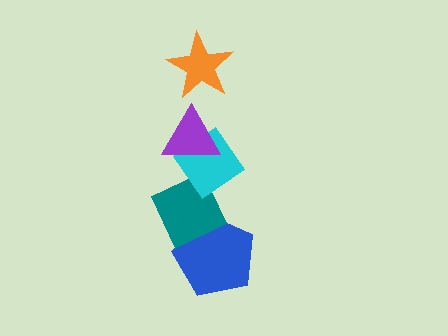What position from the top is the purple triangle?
The purple triangle is 2nd from the top.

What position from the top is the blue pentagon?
The blue pentagon is 5th from the top.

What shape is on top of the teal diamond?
The cyan diamond is on top of the teal diamond.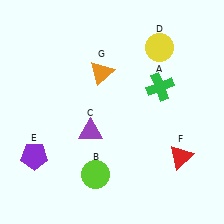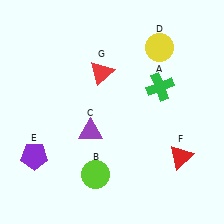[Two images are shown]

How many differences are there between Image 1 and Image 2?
There is 1 difference between the two images.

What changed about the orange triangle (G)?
In Image 1, G is orange. In Image 2, it changed to red.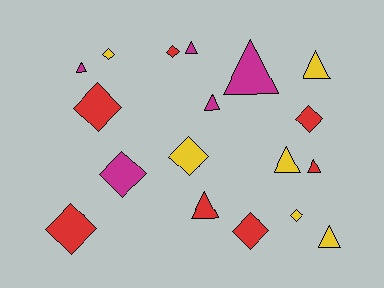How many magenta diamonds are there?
There is 1 magenta diamond.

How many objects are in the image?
There are 18 objects.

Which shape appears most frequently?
Diamond, with 9 objects.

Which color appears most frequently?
Red, with 7 objects.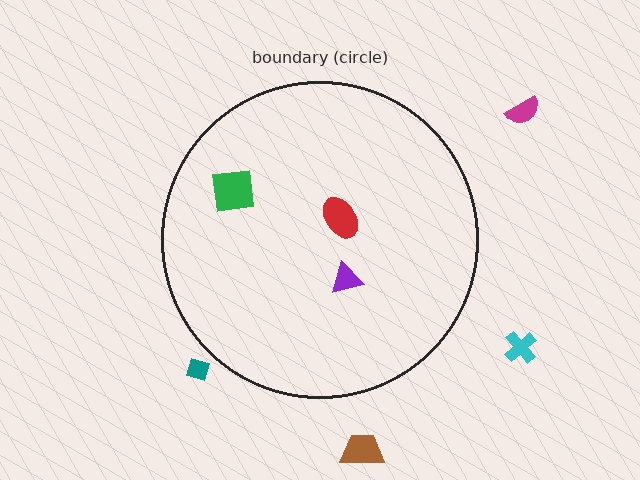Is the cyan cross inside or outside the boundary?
Outside.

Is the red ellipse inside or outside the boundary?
Inside.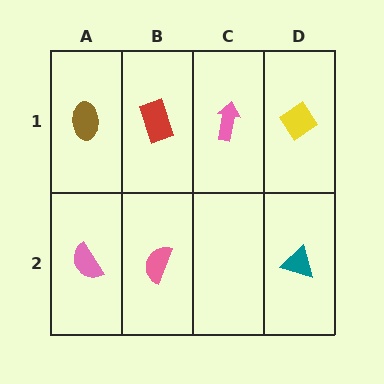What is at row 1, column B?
A red rectangle.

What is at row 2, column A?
A pink semicircle.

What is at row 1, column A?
A brown ellipse.